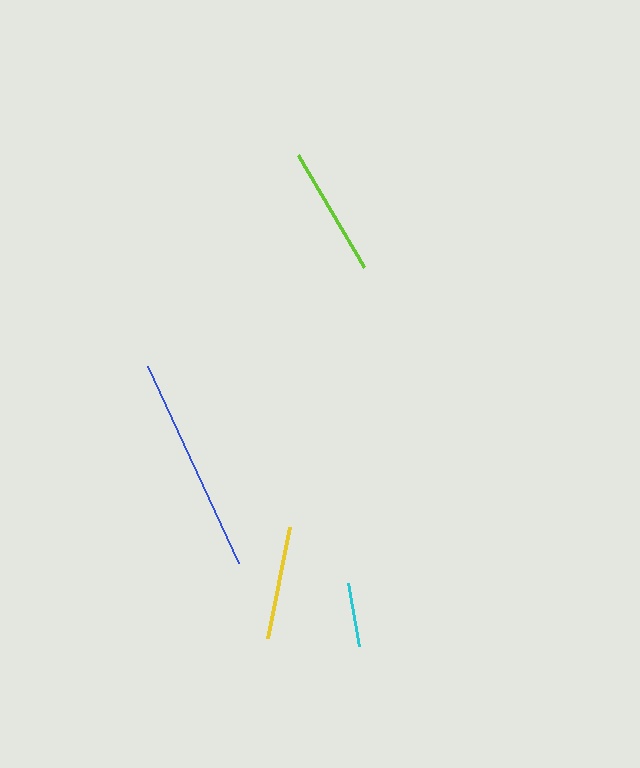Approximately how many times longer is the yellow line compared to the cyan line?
The yellow line is approximately 1.8 times the length of the cyan line.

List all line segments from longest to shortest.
From longest to shortest: blue, lime, yellow, cyan.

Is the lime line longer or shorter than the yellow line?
The lime line is longer than the yellow line.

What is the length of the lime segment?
The lime segment is approximately 130 pixels long.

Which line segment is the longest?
The blue line is the longest at approximately 216 pixels.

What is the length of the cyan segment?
The cyan segment is approximately 64 pixels long.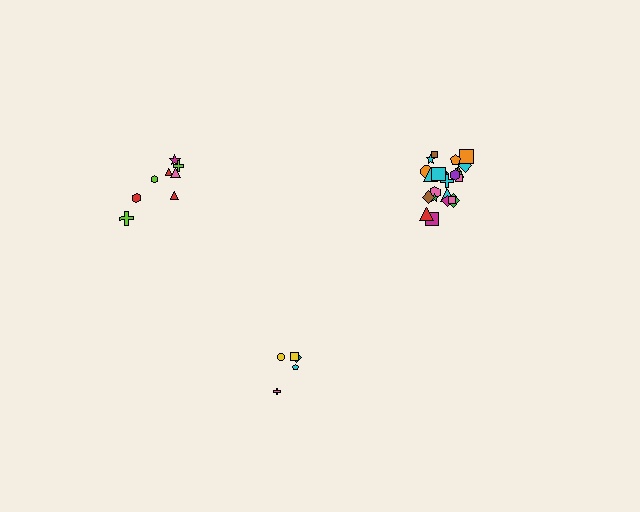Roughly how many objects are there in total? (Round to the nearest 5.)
Roughly 40 objects in total.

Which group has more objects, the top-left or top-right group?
The top-right group.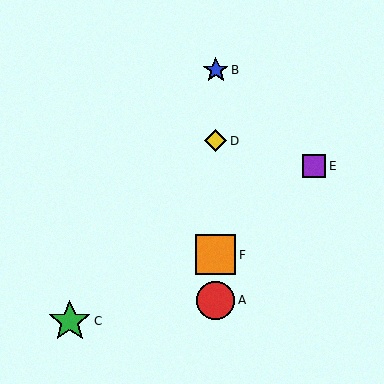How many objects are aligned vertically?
4 objects (A, B, D, F) are aligned vertically.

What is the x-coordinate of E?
Object E is at x≈314.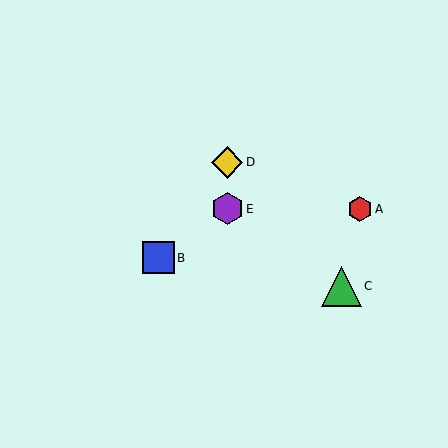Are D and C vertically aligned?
No, D is at x≈227 and C is at x≈341.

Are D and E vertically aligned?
Yes, both are at x≈227.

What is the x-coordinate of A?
Object A is at x≈360.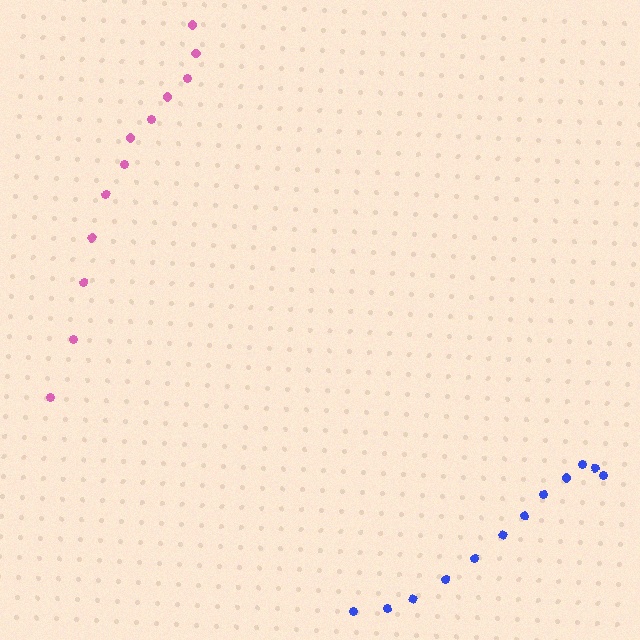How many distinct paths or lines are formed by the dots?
There are 2 distinct paths.